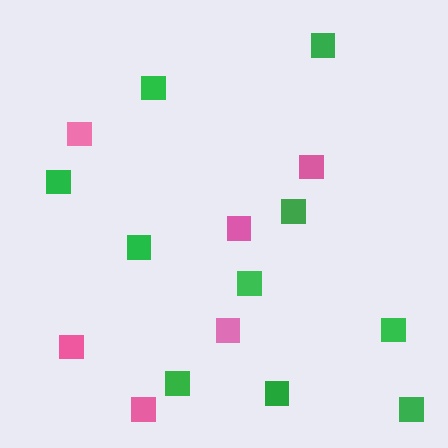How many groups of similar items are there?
There are 2 groups: one group of pink squares (6) and one group of green squares (10).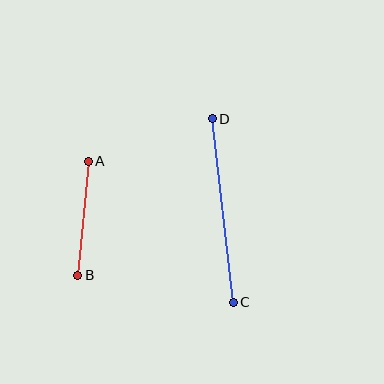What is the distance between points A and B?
The distance is approximately 114 pixels.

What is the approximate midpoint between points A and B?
The midpoint is at approximately (83, 218) pixels.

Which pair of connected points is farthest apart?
Points C and D are farthest apart.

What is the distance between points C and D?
The distance is approximately 185 pixels.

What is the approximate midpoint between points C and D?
The midpoint is at approximately (223, 210) pixels.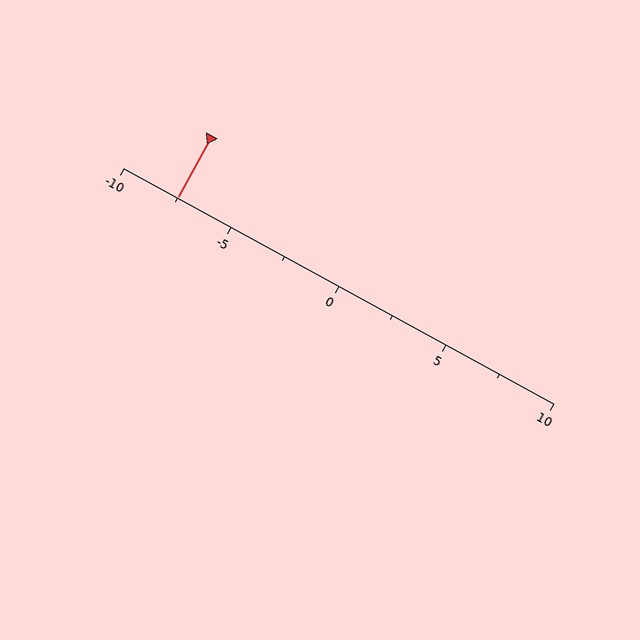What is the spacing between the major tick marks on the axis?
The major ticks are spaced 5 apart.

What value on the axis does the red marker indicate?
The marker indicates approximately -7.5.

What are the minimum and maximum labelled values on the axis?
The axis runs from -10 to 10.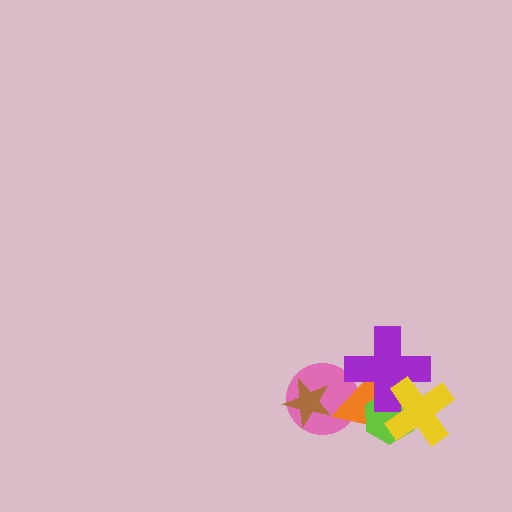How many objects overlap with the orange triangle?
4 objects overlap with the orange triangle.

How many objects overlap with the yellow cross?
3 objects overlap with the yellow cross.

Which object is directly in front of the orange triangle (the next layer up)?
The lime hexagon is directly in front of the orange triangle.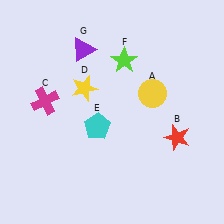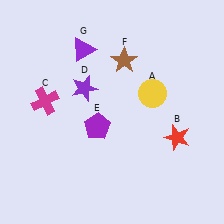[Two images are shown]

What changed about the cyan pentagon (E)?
In Image 1, E is cyan. In Image 2, it changed to purple.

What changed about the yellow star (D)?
In Image 1, D is yellow. In Image 2, it changed to purple.